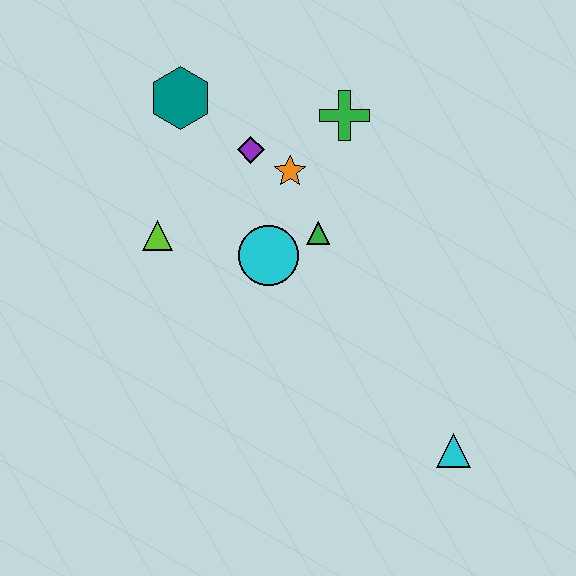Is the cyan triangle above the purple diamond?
No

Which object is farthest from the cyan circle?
The cyan triangle is farthest from the cyan circle.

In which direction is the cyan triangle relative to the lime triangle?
The cyan triangle is to the right of the lime triangle.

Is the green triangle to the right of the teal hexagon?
Yes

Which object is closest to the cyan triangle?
The green triangle is closest to the cyan triangle.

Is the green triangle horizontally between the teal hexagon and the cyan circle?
No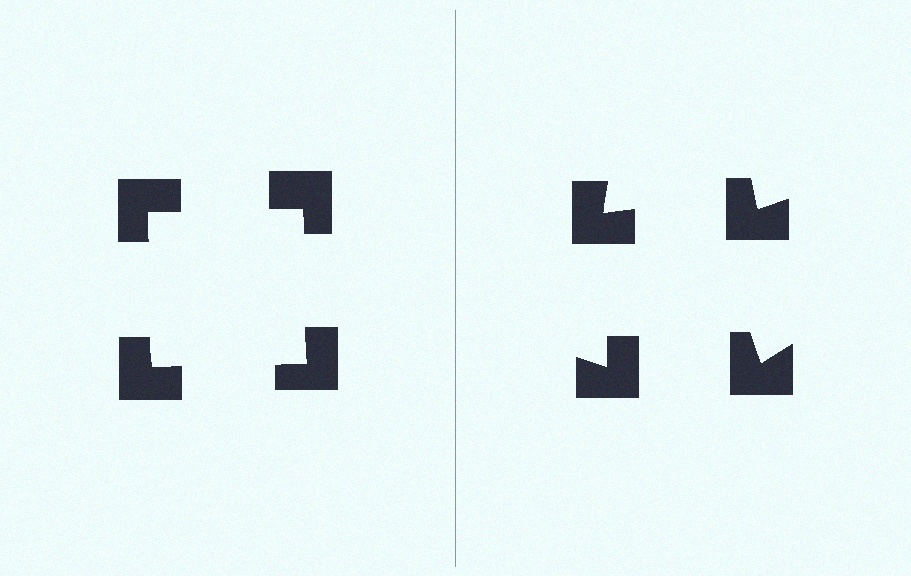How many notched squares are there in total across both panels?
8 — 4 on each side.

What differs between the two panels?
The notched squares are positioned identically on both sides; only the wedge orientations differ. On the left they align to a square; on the right they are misaligned.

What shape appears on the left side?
An illusory square.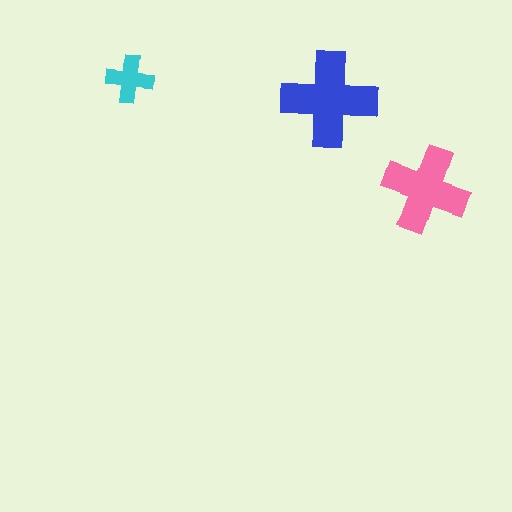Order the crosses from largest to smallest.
the blue one, the pink one, the cyan one.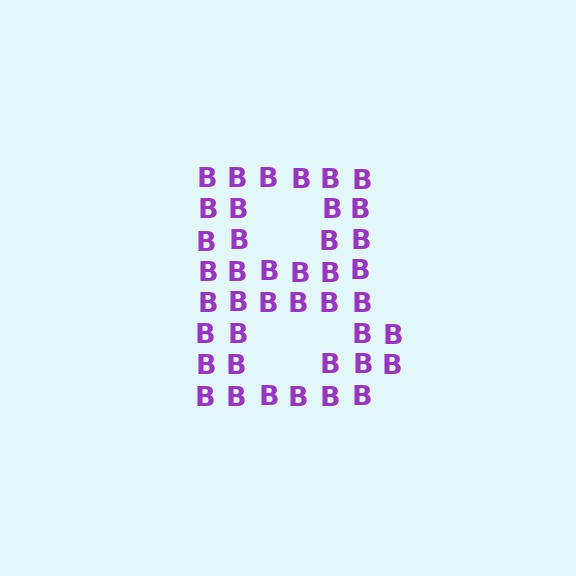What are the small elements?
The small elements are letter B's.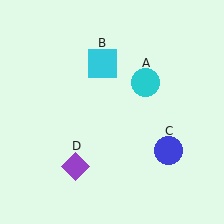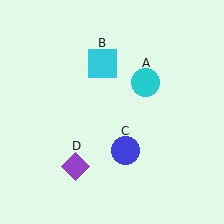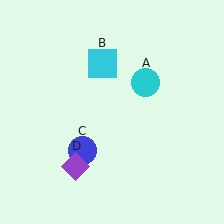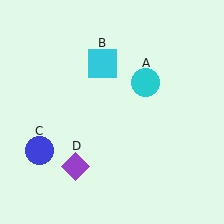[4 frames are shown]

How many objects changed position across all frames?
1 object changed position: blue circle (object C).